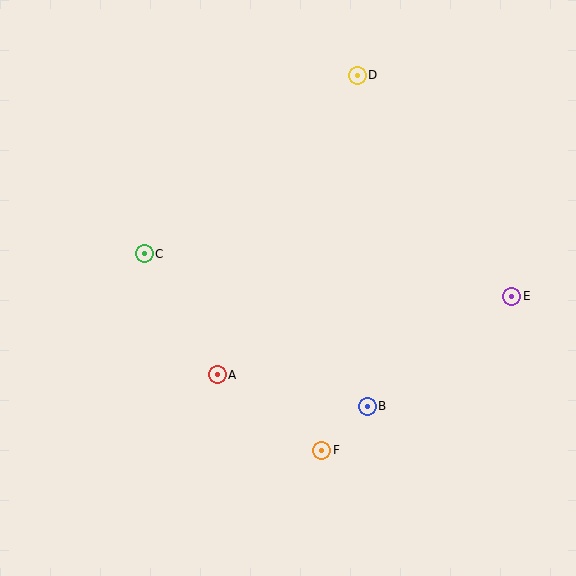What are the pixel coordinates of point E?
Point E is at (512, 296).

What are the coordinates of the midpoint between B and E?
The midpoint between B and E is at (440, 351).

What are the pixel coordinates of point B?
Point B is at (367, 406).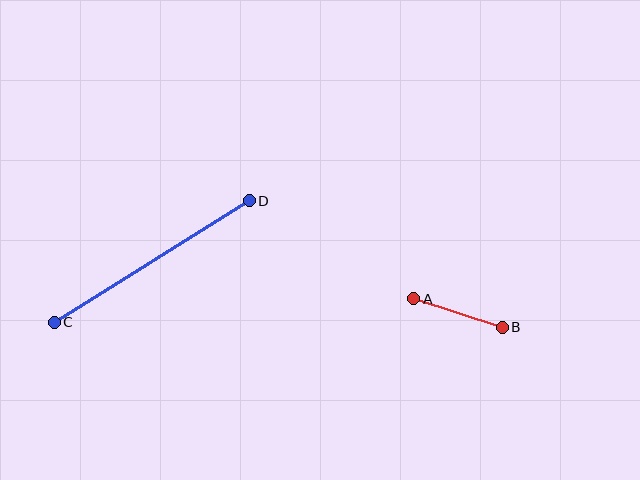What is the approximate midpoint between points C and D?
The midpoint is at approximately (152, 261) pixels.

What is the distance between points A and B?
The distance is approximately 93 pixels.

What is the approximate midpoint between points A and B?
The midpoint is at approximately (458, 313) pixels.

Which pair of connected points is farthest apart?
Points C and D are farthest apart.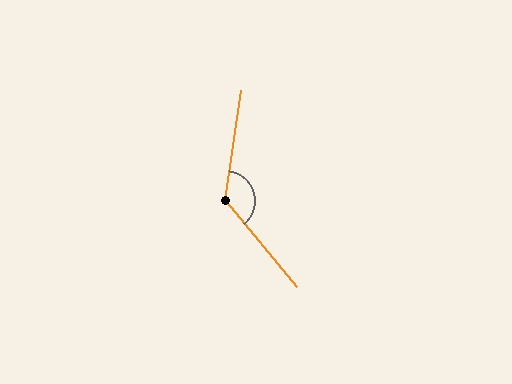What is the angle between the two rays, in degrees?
Approximately 132 degrees.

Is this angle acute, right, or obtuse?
It is obtuse.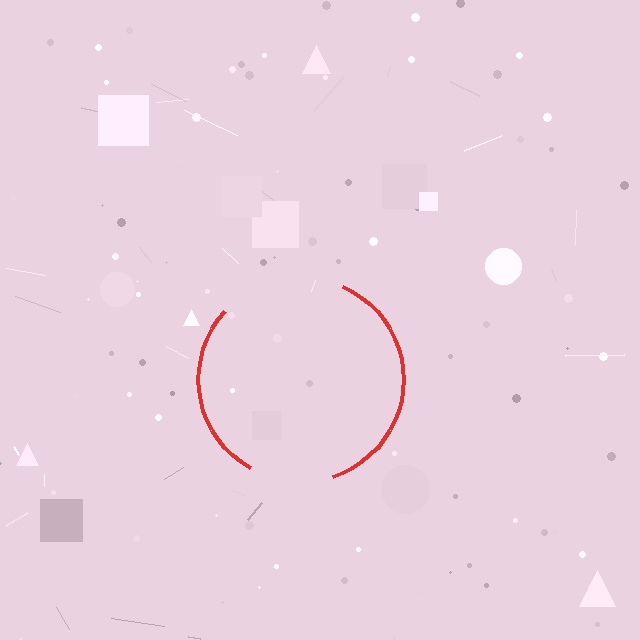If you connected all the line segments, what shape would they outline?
They would outline a circle.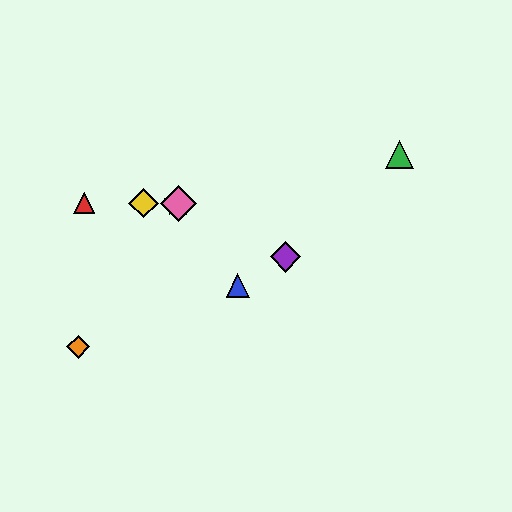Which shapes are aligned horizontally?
The red triangle, the yellow diamond, the cyan star, the pink diamond are aligned horizontally.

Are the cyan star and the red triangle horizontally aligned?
Yes, both are at y≈203.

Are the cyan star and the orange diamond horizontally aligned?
No, the cyan star is at y≈203 and the orange diamond is at y≈347.